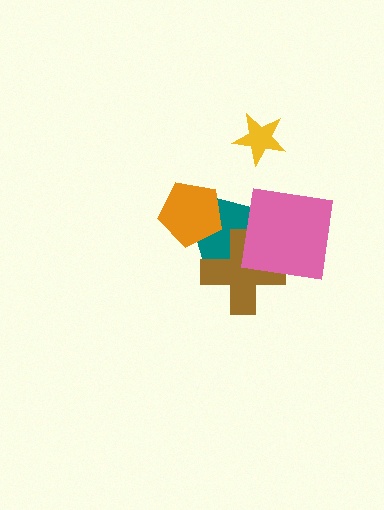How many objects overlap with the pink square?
2 objects overlap with the pink square.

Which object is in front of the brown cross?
The pink square is in front of the brown cross.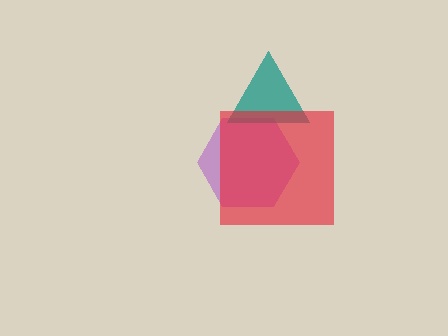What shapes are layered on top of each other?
The layered shapes are: a purple hexagon, a teal triangle, a red square.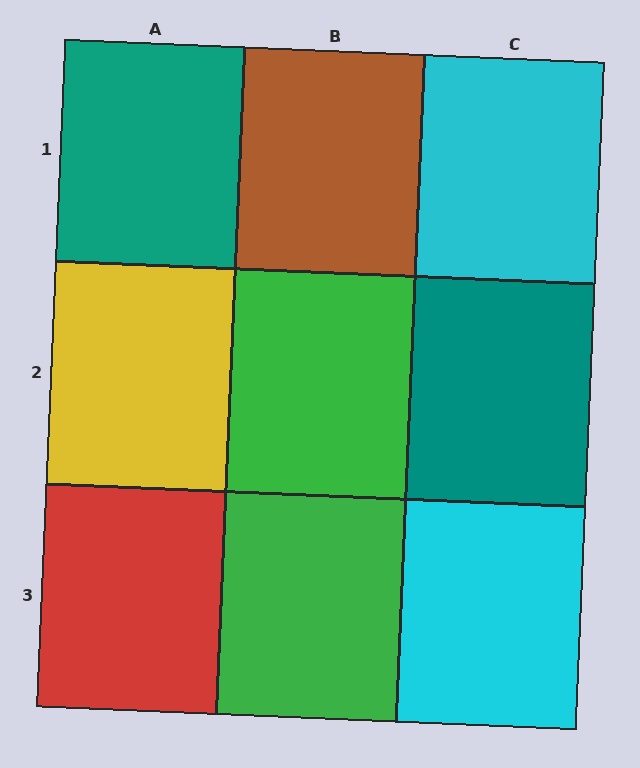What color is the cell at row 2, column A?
Yellow.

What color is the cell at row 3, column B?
Green.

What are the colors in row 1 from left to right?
Teal, brown, cyan.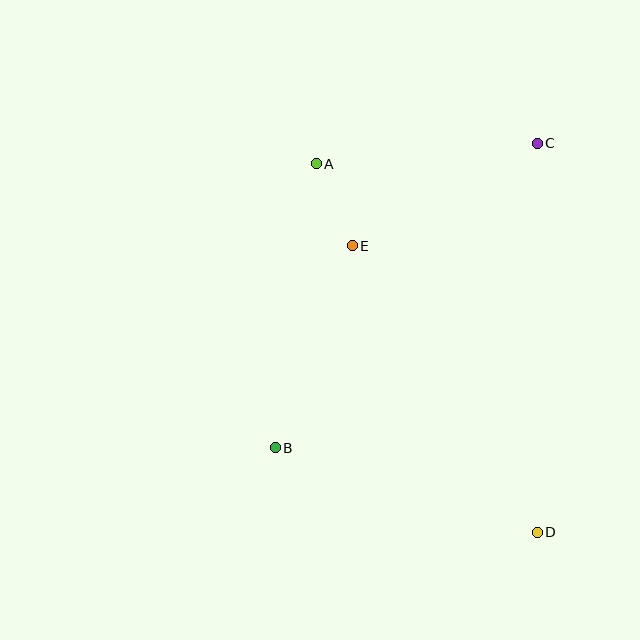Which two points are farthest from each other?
Points A and D are farthest from each other.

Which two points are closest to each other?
Points A and E are closest to each other.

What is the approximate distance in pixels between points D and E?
The distance between D and E is approximately 341 pixels.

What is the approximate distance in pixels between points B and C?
The distance between B and C is approximately 402 pixels.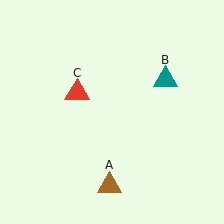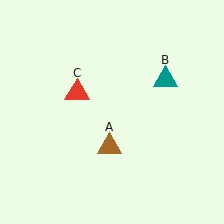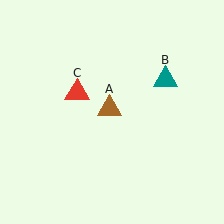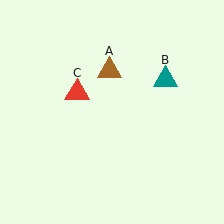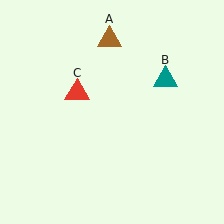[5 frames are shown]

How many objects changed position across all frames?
1 object changed position: brown triangle (object A).